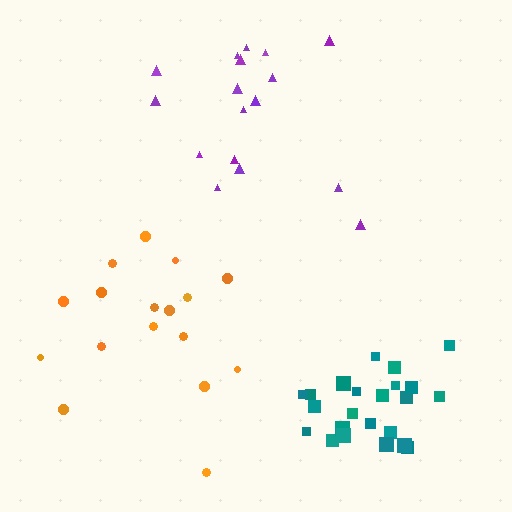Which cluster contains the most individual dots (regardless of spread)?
Teal (23).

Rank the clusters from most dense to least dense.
teal, purple, orange.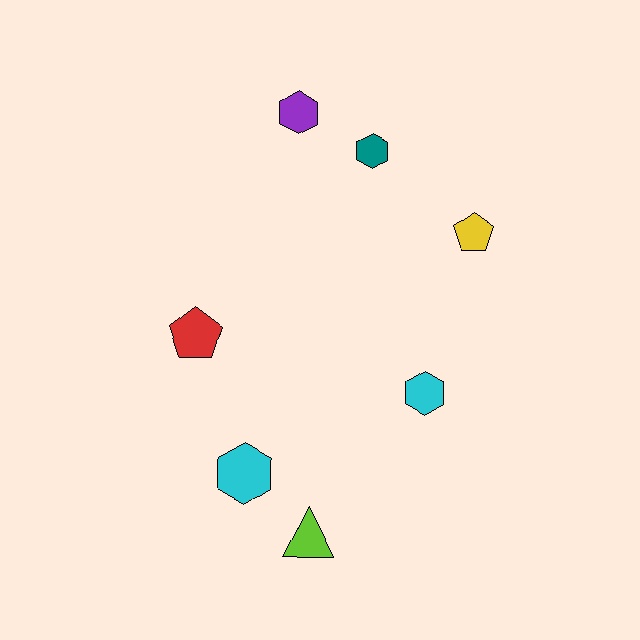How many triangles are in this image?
There is 1 triangle.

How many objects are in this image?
There are 7 objects.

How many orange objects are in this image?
There are no orange objects.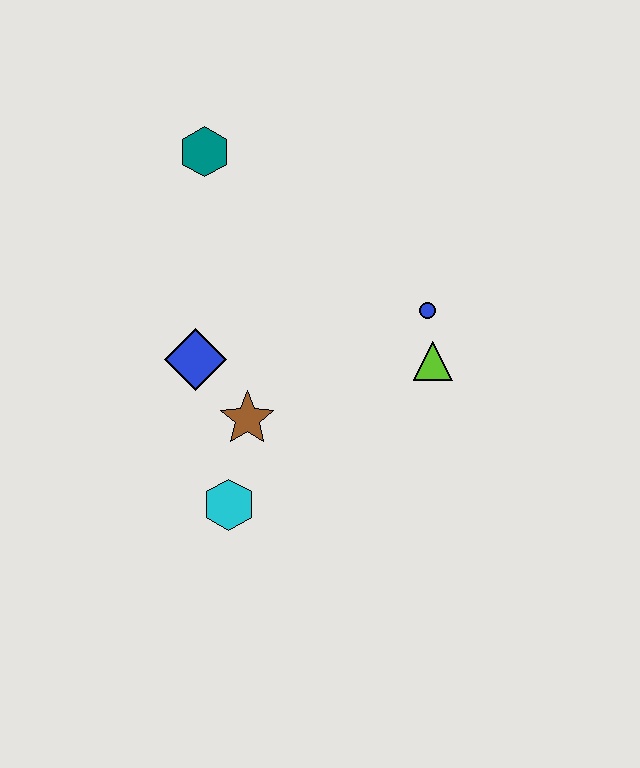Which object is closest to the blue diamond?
The brown star is closest to the blue diamond.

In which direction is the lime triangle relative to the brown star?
The lime triangle is to the right of the brown star.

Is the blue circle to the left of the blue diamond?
No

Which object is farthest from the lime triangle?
The teal hexagon is farthest from the lime triangle.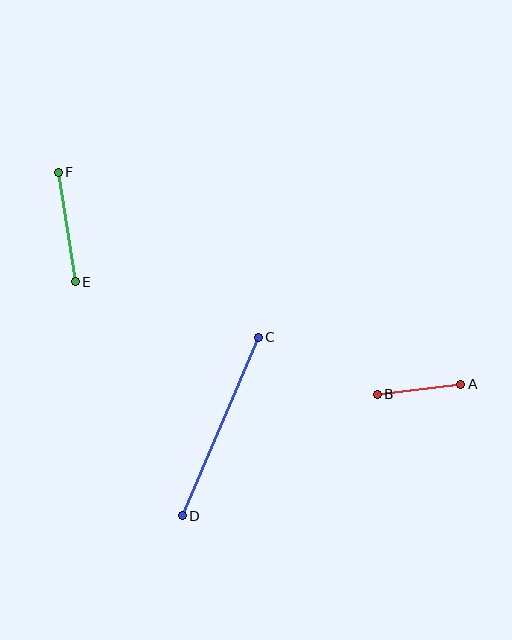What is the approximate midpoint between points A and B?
The midpoint is at approximately (419, 389) pixels.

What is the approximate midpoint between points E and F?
The midpoint is at approximately (67, 227) pixels.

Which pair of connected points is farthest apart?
Points C and D are farthest apart.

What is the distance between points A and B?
The distance is approximately 84 pixels.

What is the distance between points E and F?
The distance is approximately 111 pixels.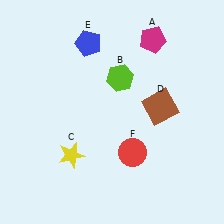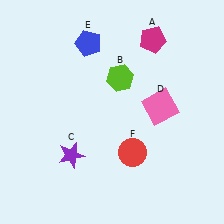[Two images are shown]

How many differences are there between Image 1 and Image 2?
There are 2 differences between the two images.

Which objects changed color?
C changed from yellow to purple. D changed from brown to pink.